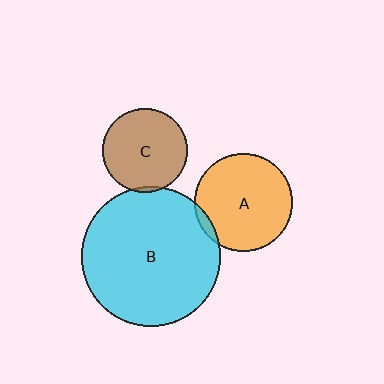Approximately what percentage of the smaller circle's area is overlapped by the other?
Approximately 5%.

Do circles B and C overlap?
Yes.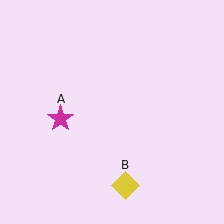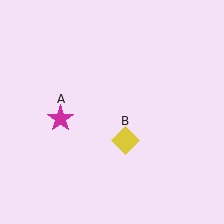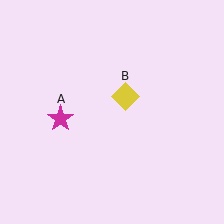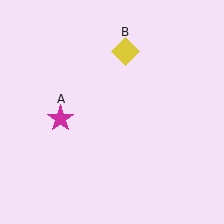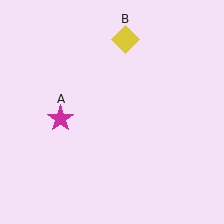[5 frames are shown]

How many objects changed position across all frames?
1 object changed position: yellow diamond (object B).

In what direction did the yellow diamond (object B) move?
The yellow diamond (object B) moved up.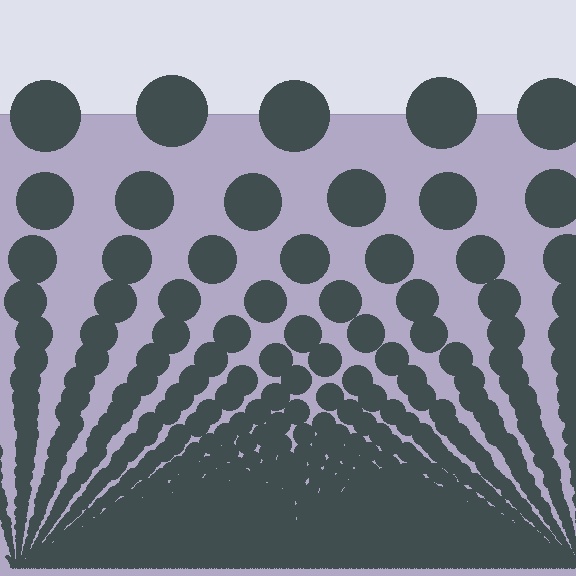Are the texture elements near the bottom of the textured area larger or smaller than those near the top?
Smaller. The gradient is inverted — elements near the bottom are smaller and denser.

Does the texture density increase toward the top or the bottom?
Density increases toward the bottom.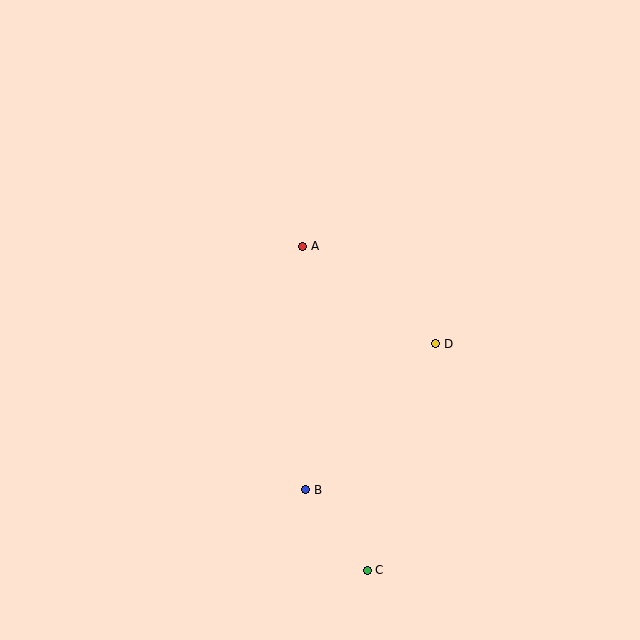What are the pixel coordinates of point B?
Point B is at (306, 490).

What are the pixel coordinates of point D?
Point D is at (436, 344).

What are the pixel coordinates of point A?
Point A is at (303, 246).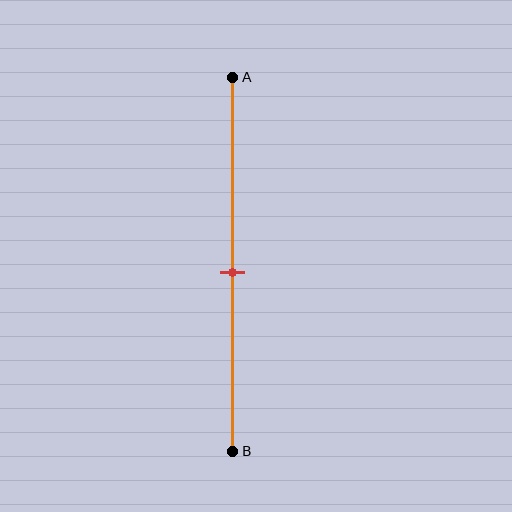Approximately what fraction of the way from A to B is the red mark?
The red mark is approximately 50% of the way from A to B.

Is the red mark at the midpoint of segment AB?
Yes, the mark is approximately at the midpoint.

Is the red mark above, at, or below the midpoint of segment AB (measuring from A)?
The red mark is approximately at the midpoint of segment AB.